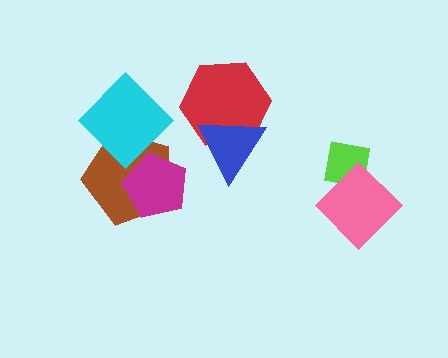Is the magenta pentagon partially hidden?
Yes, it is partially covered by another shape.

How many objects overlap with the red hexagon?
1 object overlaps with the red hexagon.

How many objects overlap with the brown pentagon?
2 objects overlap with the brown pentagon.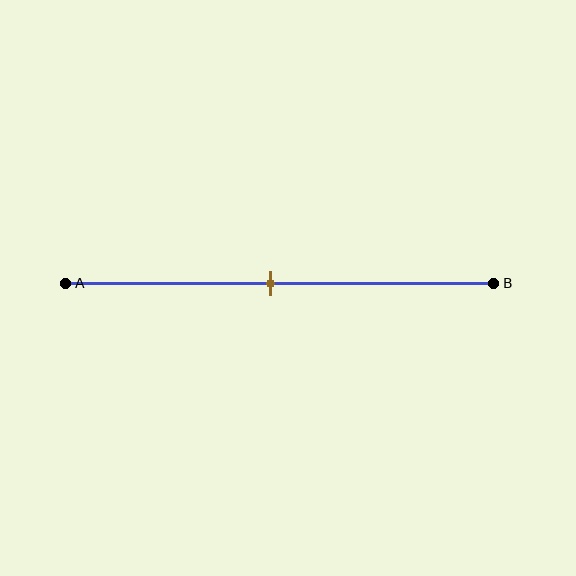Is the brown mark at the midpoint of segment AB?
Yes, the mark is approximately at the midpoint.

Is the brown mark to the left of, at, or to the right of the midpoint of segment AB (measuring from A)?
The brown mark is approximately at the midpoint of segment AB.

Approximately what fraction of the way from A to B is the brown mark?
The brown mark is approximately 50% of the way from A to B.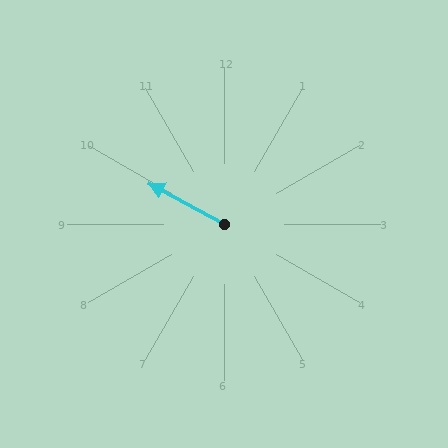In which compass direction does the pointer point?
Northwest.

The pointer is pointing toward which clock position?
Roughly 10 o'clock.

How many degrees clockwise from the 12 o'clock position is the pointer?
Approximately 298 degrees.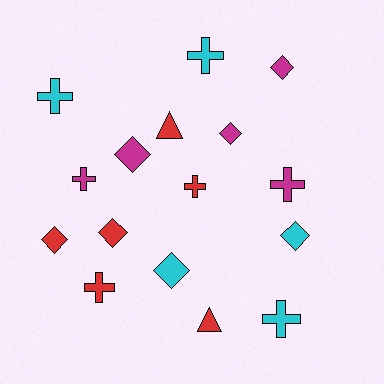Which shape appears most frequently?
Diamond, with 7 objects.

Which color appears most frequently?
Red, with 6 objects.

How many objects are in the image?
There are 16 objects.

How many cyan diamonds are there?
There are 2 cyan diamonds.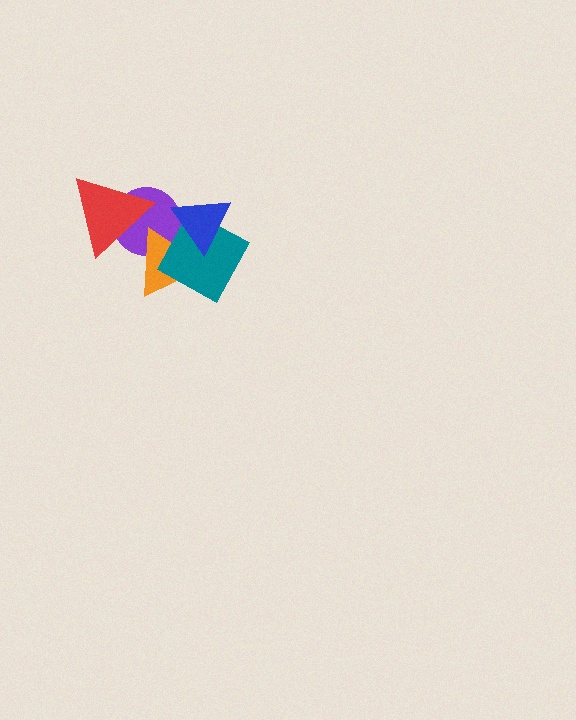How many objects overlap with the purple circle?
4 objects overlap with the purple circle.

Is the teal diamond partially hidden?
Yes, it is partially covered by another shape.